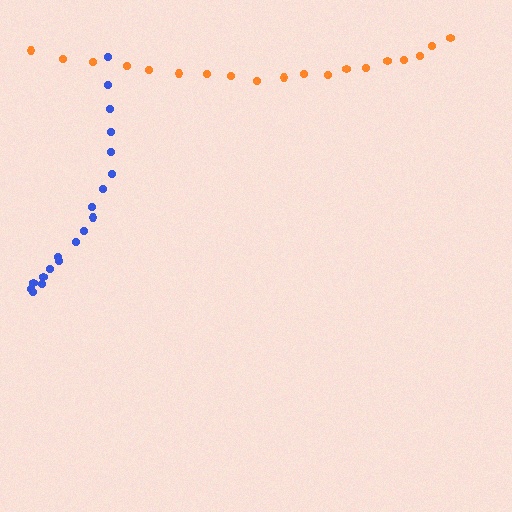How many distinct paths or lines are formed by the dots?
There are 2 distinct paths.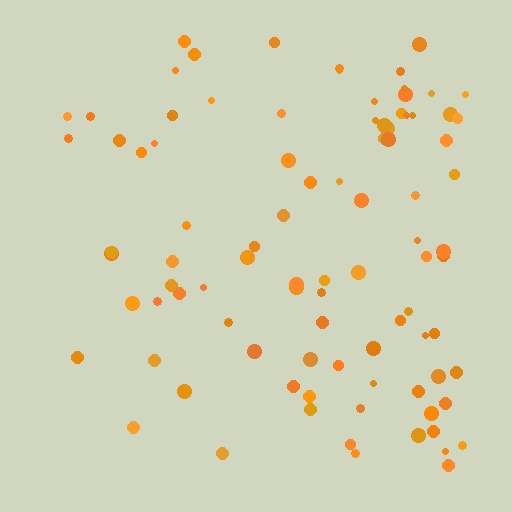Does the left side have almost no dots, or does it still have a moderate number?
Still a moderate number, just noticeably fewer than the right.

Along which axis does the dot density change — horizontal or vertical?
Horizontal.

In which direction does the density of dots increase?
From left to right, with the right side densest.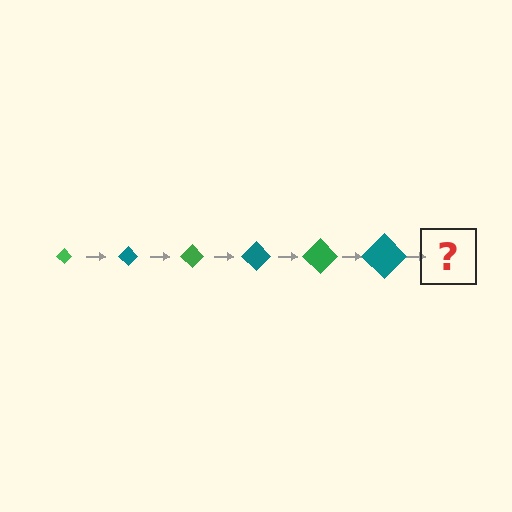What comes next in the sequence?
The next element should be a green diamond, larger than the previous one.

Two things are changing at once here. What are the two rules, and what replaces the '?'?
The two rules are that the diamond grows larger each step and the color cycles through green and teal. The '?' should be a green diamond, larger than the previous one.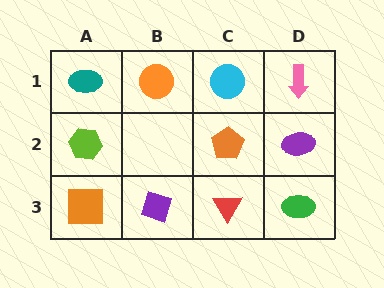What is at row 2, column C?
An orange pentagon.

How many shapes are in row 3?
4 shapes.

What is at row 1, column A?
A teal ellipse.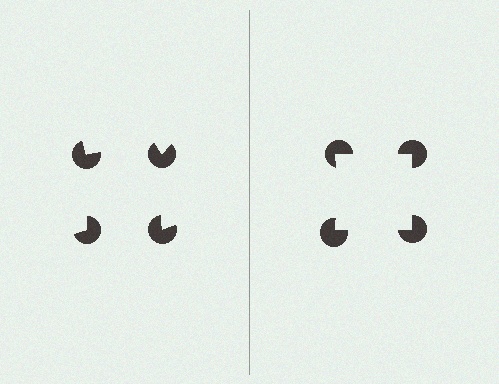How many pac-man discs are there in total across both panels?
8 — 4 on each side.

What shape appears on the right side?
An illusory square.